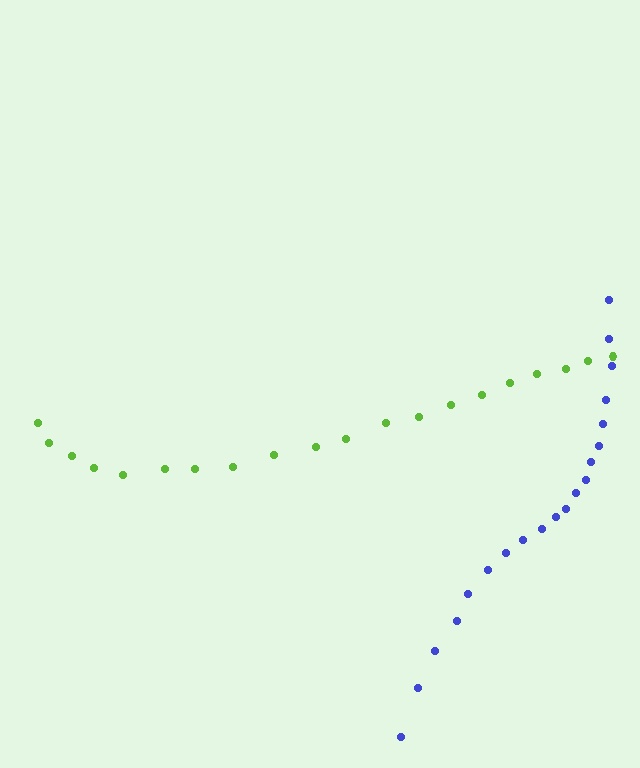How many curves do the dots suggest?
There are 2 distinct paths.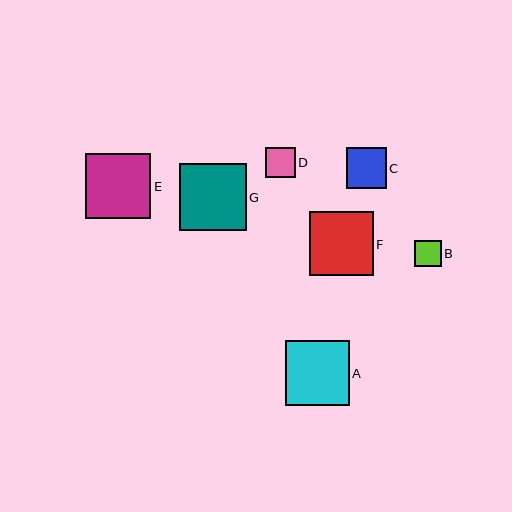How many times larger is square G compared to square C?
Square G is approximately 1.7 times the size of square C.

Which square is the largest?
Square G is the largest with a size of approximately 67 pixels.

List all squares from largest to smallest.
From largest to smallest: G, E, A, F, C, D, B.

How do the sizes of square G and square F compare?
Square G and square F are approximately the same size.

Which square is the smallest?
Square B is the smallest with a size of approximately 27 pixels.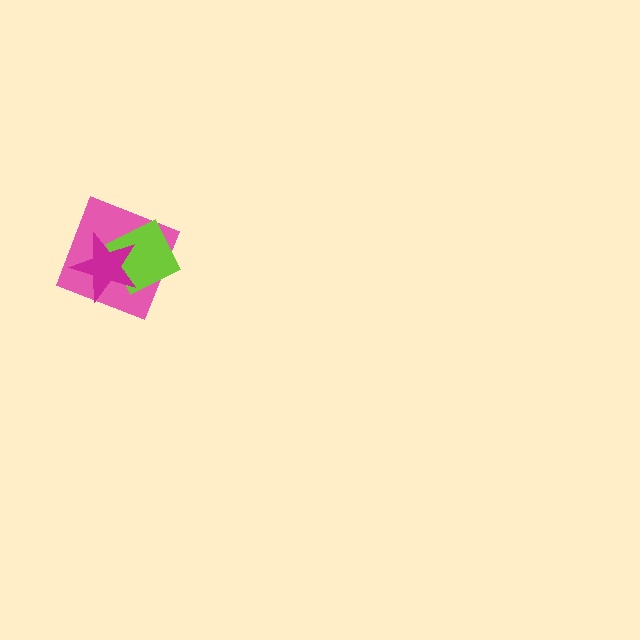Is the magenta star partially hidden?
No, no other shape covers it.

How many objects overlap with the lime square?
2 objects overlap with the lime square.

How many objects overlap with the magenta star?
2 objects overlap with the magenta star.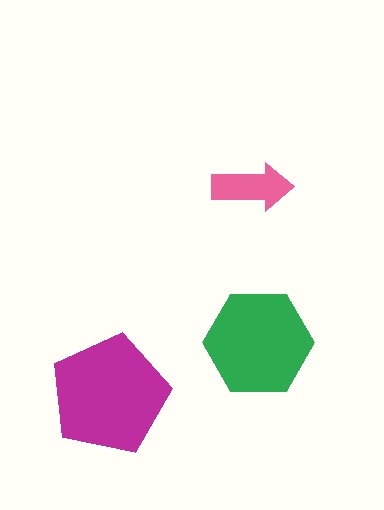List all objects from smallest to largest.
The pink arrow, the green hexagon, the magenta pentagon.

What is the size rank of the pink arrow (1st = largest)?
3rd.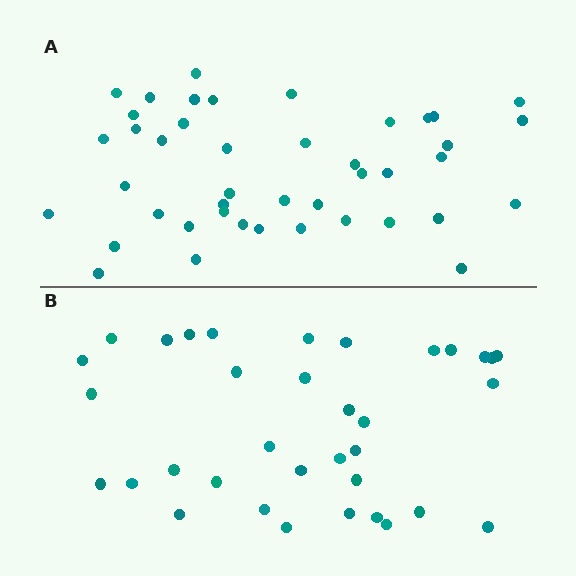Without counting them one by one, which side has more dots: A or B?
Region A (the top region) has more dots.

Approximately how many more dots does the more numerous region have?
Region A has roughly 8 or so more dots than region B.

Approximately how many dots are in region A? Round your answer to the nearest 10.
About 40 dots. (The exact count is 43, which rounds to 40.)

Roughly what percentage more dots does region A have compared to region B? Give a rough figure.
About 25% more.